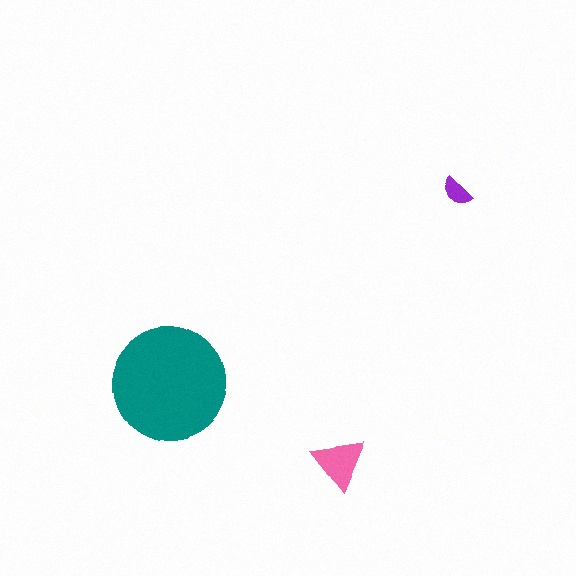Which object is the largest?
The teal circle.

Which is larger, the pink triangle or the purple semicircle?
The pink triangle.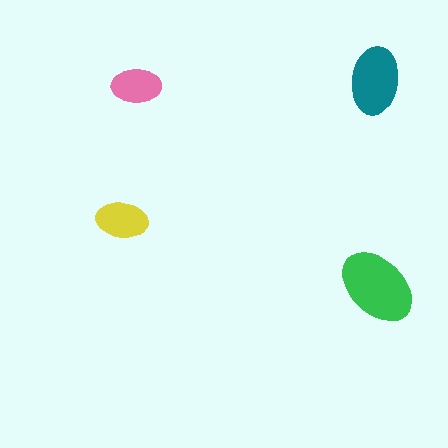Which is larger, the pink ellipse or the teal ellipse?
The teal one.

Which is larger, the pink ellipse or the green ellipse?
The green one.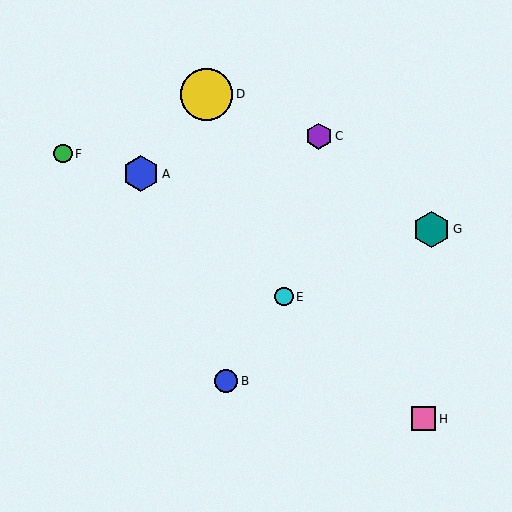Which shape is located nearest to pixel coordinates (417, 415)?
The pink square (labeled H) at (424, 419) is nearest to that location.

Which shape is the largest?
The yellow circle (labeled D) is the largest.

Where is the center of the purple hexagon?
The center of the purple hexagon is at (319, 136).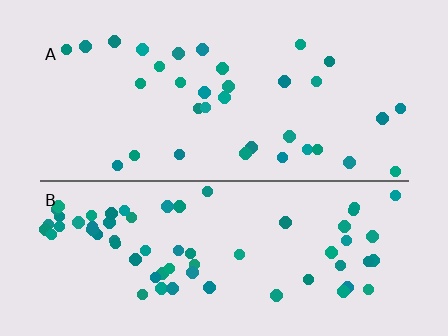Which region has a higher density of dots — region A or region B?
B (the bottom).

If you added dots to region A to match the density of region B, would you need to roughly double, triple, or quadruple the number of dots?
Approximately double.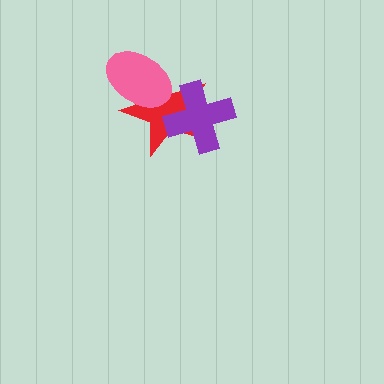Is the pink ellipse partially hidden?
No, no other shape covers it.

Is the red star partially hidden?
Yes, it is partially covered by another shape.